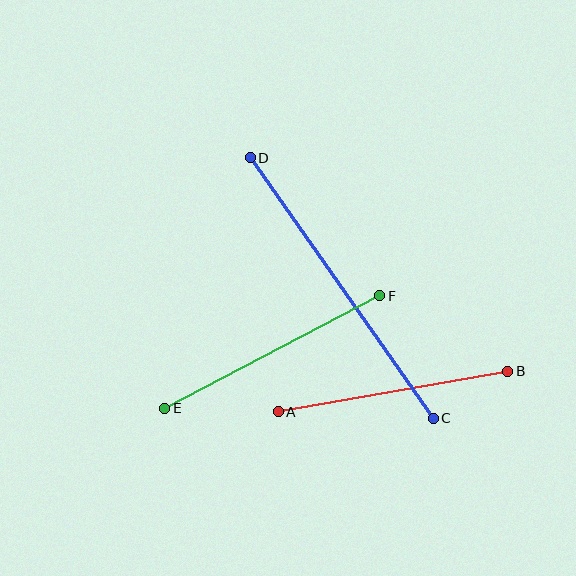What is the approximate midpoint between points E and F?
The midpoint is at approximately (272, 352) pixels.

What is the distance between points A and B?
The distance is approximately 233 pixels.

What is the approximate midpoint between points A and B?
The midpoint is at approximately (393, 391) pixels.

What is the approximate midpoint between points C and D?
The midpoint is at approximately (342, 288) pixels.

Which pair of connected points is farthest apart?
Points C and D are farthest apart.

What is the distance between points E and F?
The distance is approximately 243 pixels.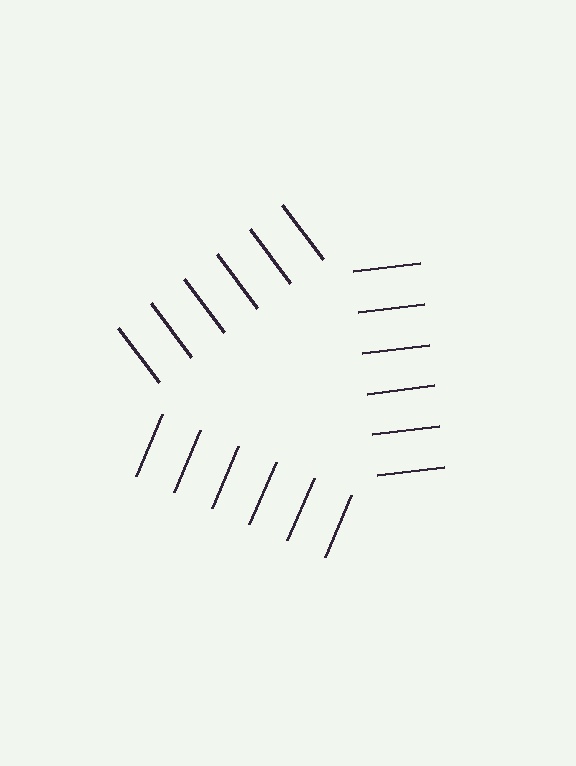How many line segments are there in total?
18 — 6 along each of the 3 edges.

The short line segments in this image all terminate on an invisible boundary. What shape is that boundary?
An illusory triangle — the line segments terminate on its edges but no continuous stroke is drawn.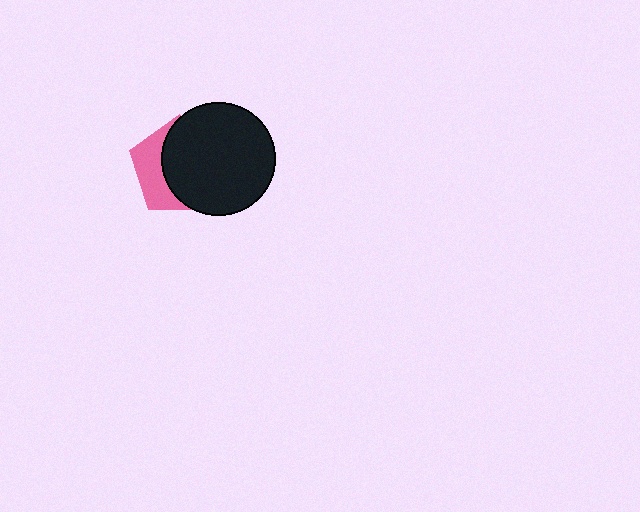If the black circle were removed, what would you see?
You would see the complete pink pentagon.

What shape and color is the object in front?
The object in front is a black circle.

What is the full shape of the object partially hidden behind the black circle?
The partially hidden object is a pink pentagon.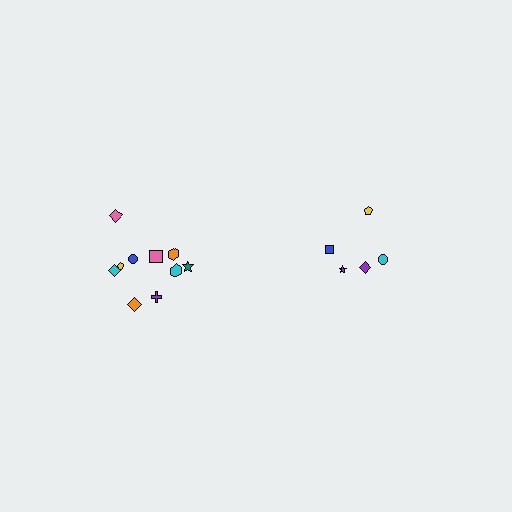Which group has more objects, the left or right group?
The left group.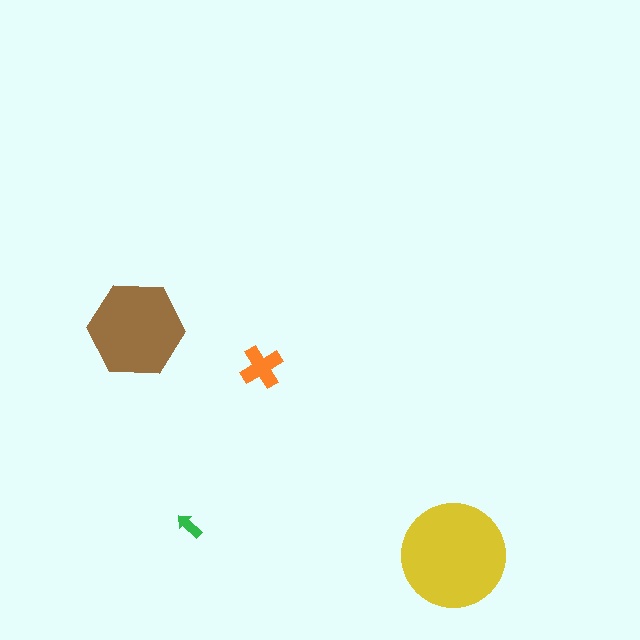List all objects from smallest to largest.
The green arrow, the orange cross, the brown hexagon, the yellow circle.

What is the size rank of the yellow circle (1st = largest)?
1st.